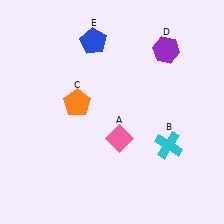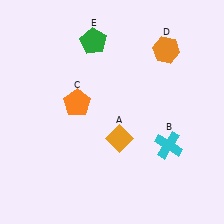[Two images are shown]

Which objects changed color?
A changed from pink to orange. D changed from purple to orange. E changed from blue to green.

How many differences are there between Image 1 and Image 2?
There are 3 differences between the two images.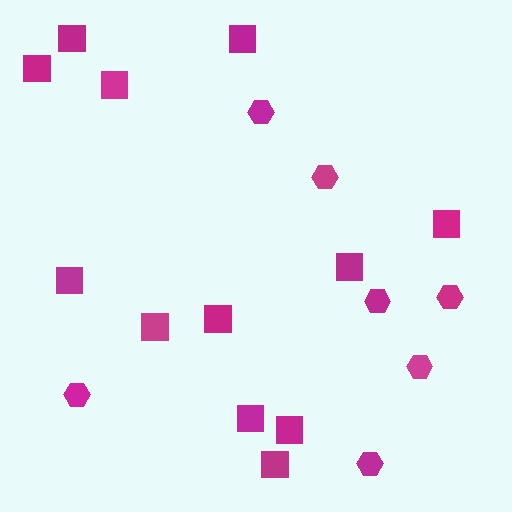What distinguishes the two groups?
There are 2 groups: one group of hexagons (7) and one group of squares (12).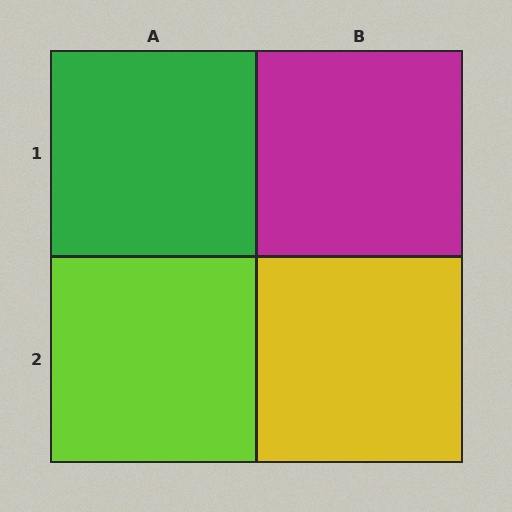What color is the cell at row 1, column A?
Green.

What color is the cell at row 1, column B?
Magenta.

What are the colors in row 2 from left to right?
Lime, yellow.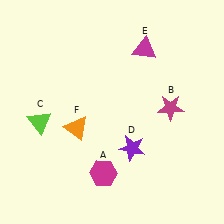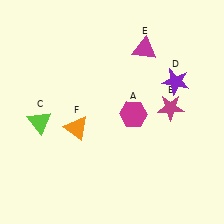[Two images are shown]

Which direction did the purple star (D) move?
The purple star (D) moved up.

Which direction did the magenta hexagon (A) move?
The magenta hexagon (A) moved up.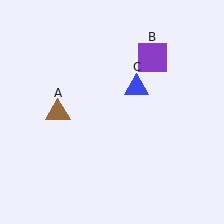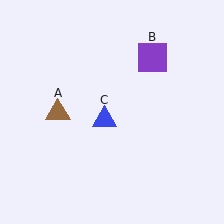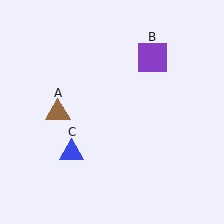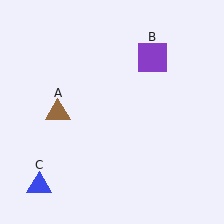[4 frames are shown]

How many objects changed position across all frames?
1 object changed position: blue triangle (object C).